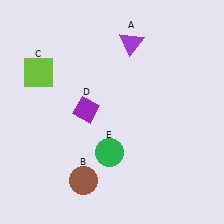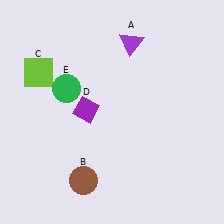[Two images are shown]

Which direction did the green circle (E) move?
The green circle (E) moved up.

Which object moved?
The green circle (E) moved up.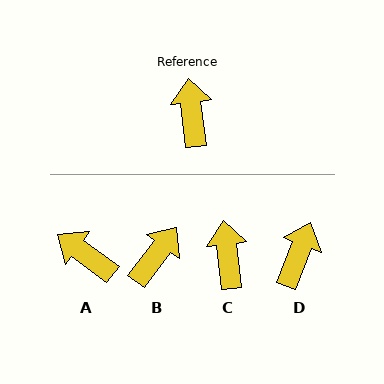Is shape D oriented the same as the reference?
No, it is off by about 28 degrees.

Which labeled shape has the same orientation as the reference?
C.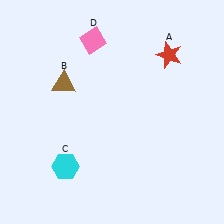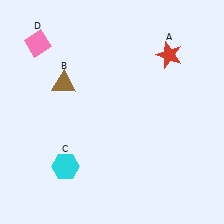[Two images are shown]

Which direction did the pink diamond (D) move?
The pink diamond (D) moved left.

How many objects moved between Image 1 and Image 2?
1 object moved between the two images.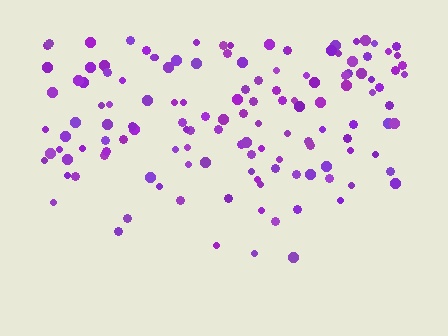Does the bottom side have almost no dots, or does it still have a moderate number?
Still a moderate number, just noticeably fewer than the top.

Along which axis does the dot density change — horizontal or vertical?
Vertical.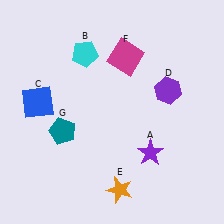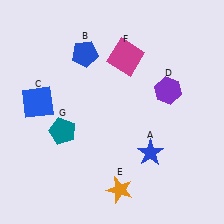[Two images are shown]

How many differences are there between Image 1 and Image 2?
There are 2 differences between the two images.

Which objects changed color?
A changed from purple to blue. B changed from cyan to blue.